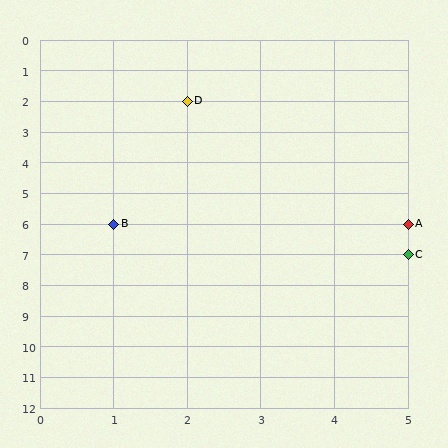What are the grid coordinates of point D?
Point D is at grid coordinates (2, 2).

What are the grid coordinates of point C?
Point C is at grid coordinates (5, 7).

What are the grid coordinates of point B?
Point B is at grid coordinates (1, 6).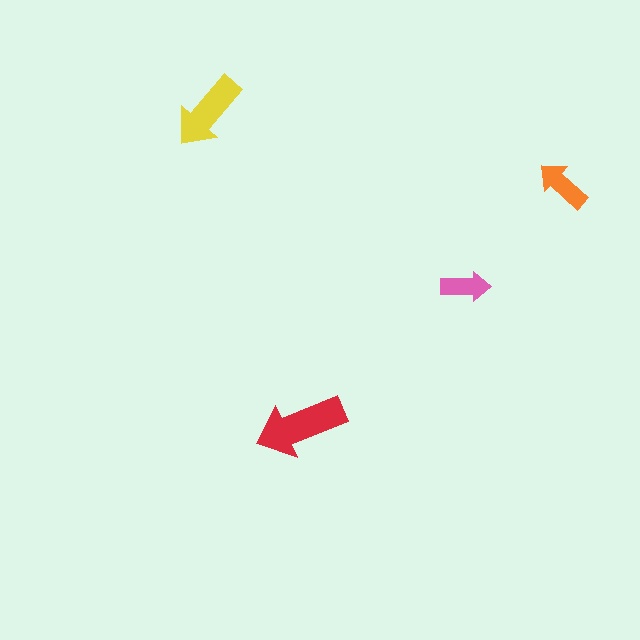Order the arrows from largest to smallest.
the red one, the yellow one, the orange one, the pink one.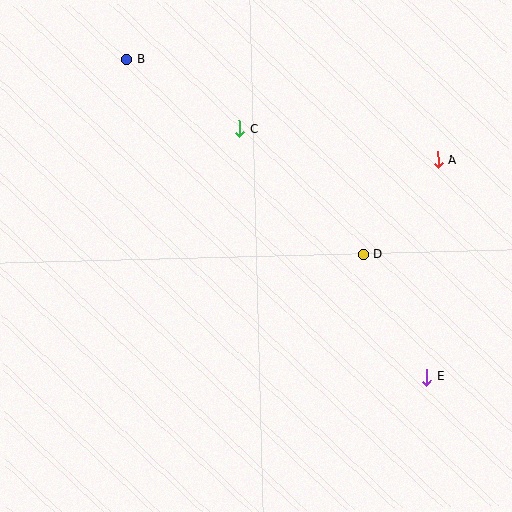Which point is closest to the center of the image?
Point D at (363, 254) is closest to the center.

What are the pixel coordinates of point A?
Point A is at (438, 160).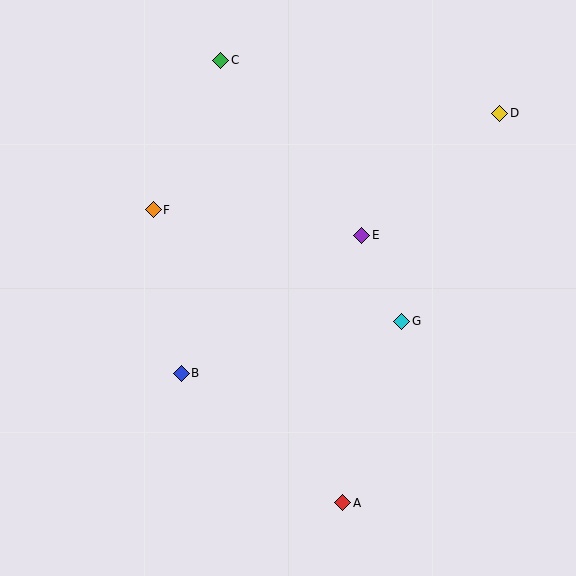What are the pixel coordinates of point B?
Point B is at (181, 373).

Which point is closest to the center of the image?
Point E at (362, 235) is closest to the center.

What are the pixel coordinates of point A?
Point A is at (343, 503).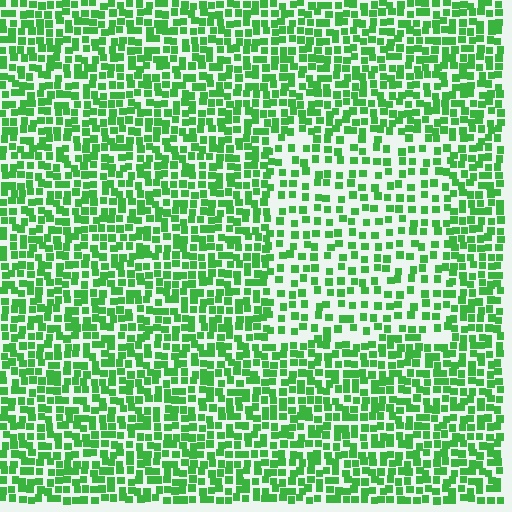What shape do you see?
I see a rectangle.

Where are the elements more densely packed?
The elements are more densely packed outside the rectangle boundary.